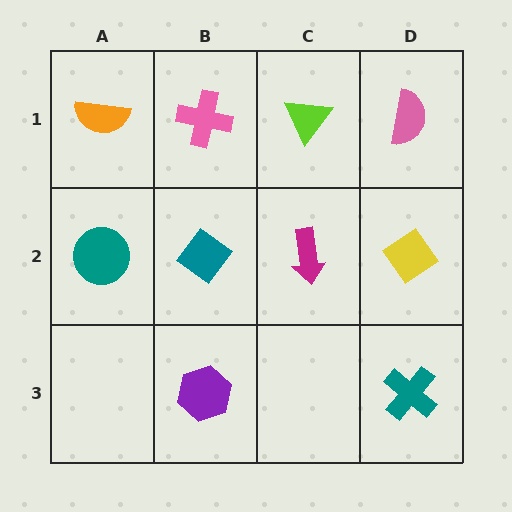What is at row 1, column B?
A pink cross.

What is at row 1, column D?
A pink semicircle.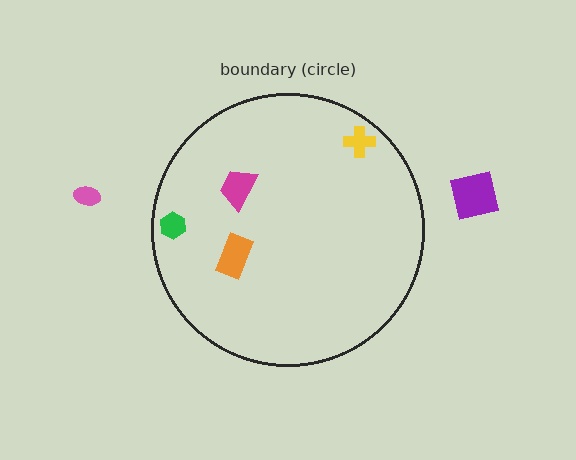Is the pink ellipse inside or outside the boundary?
Outside.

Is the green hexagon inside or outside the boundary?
Inside.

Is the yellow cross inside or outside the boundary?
Inside.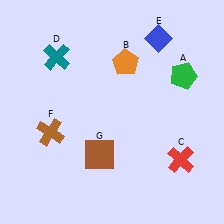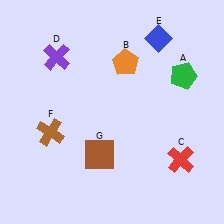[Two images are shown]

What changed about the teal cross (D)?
In Image 1, D is teal. In Image 2, it changed to purple.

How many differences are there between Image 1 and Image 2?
There is 1 difference between the two images.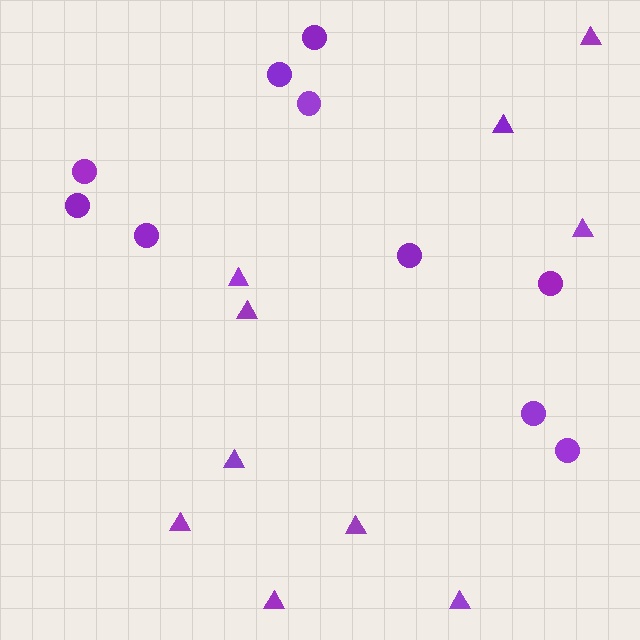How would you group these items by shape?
There are 2 groups: one group of circles (10) and one group of triangles (10).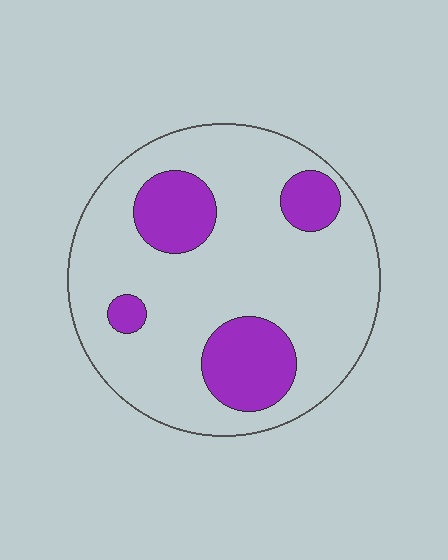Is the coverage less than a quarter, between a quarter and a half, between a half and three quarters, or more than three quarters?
Less than a quarter.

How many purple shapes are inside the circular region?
4.